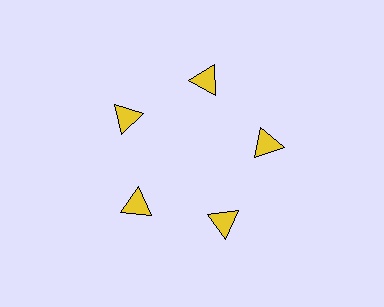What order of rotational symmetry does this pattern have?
This pattern has 5-fold rotational symmetry.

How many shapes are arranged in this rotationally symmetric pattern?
There are 5 shapes, arranged in 5 groups of 1.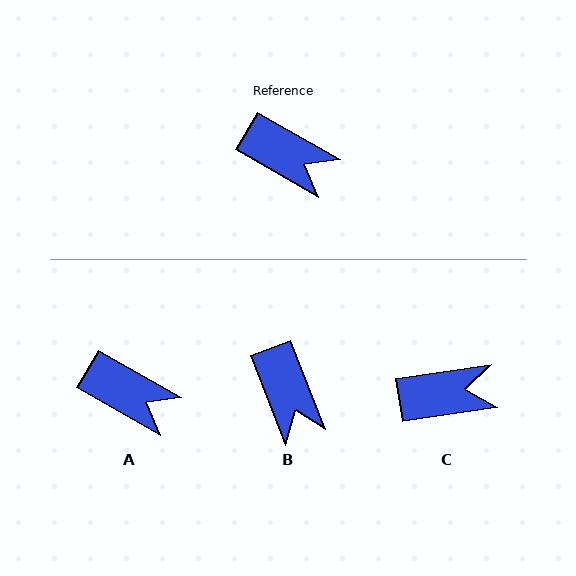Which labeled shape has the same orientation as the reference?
A.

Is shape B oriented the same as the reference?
No, it is off by about 39 degrees.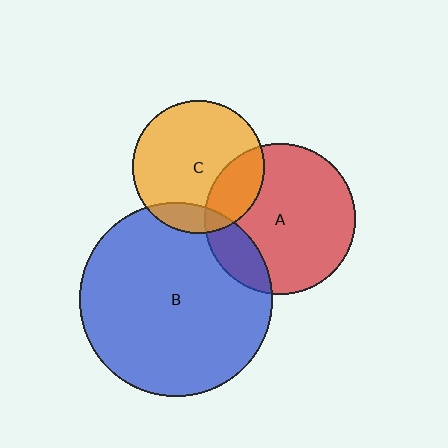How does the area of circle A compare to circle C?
Approximately 1.3 times.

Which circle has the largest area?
Circle B (blue).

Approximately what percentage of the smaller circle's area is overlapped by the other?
Approximately 25%.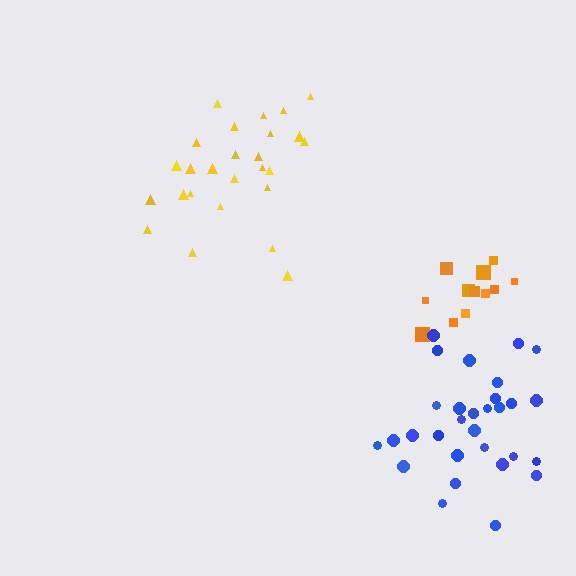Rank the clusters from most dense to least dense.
orange, yellow, blue.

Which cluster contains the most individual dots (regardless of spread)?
Blue (30).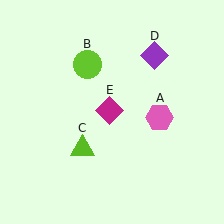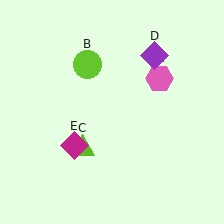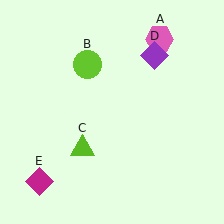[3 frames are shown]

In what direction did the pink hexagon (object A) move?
The pink hexagon (object A) moved up.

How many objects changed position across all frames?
2 objects changed position: pink hexagon (object A), magenta diamond (object E).